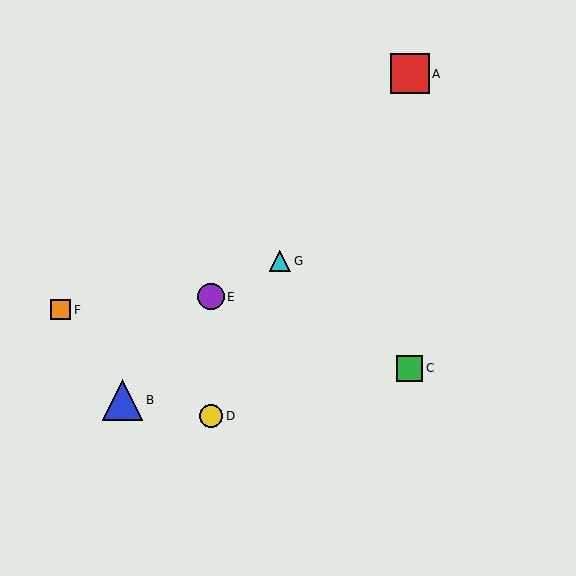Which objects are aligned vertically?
Objects D, E are aligned vertically.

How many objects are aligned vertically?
2 objects (D, E) are aligned vertically.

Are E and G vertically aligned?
No, E is at x≈211 and G is at x≈280.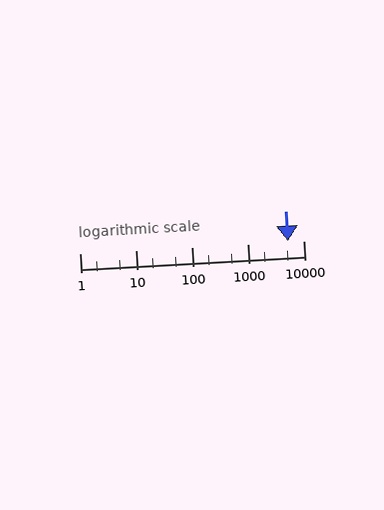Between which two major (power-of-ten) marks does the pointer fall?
The pointer is between 1000 and 10000.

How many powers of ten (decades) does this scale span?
The scale spans 4 decades, from 1 to 10000.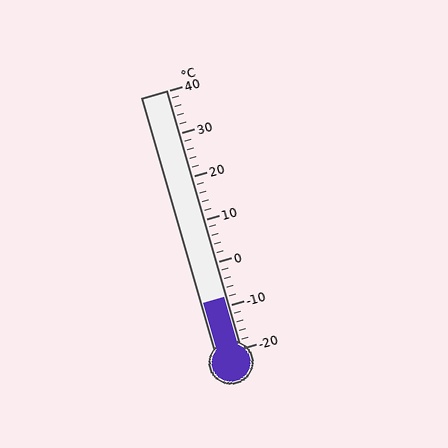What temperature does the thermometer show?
The thermometer shows approximately -8°C.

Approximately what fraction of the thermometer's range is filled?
The thermometer is filled to approximately 20% of its range.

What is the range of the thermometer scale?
The thermometer scale ranges from -20°C to 40°C.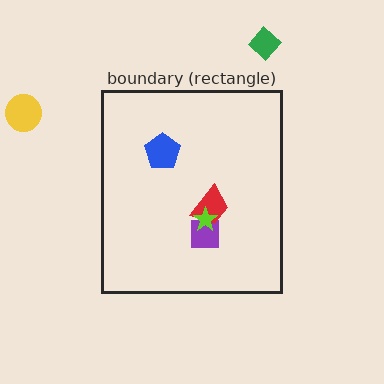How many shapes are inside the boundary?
4 inside, 2 outside.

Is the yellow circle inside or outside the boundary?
Outside.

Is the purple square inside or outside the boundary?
Inside.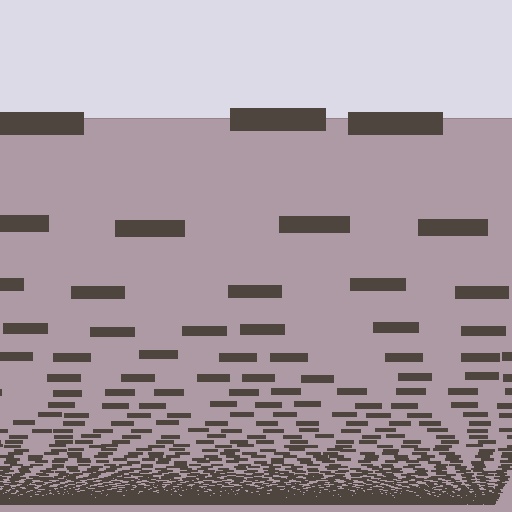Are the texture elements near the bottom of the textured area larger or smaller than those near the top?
Smaller. The gradient is inverted — elements near the bottom are smaller and denser.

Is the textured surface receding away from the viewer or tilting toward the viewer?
The surface appears to tilt toward the viewer. Texture elements get larger and sparser toward the top.